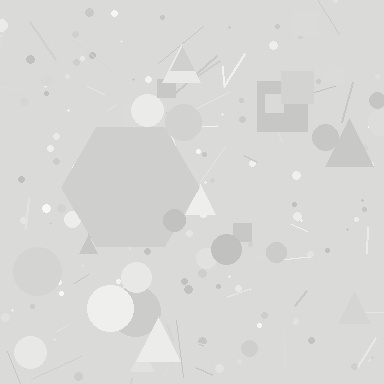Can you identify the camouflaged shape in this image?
The camouflaged shape is a hexagon.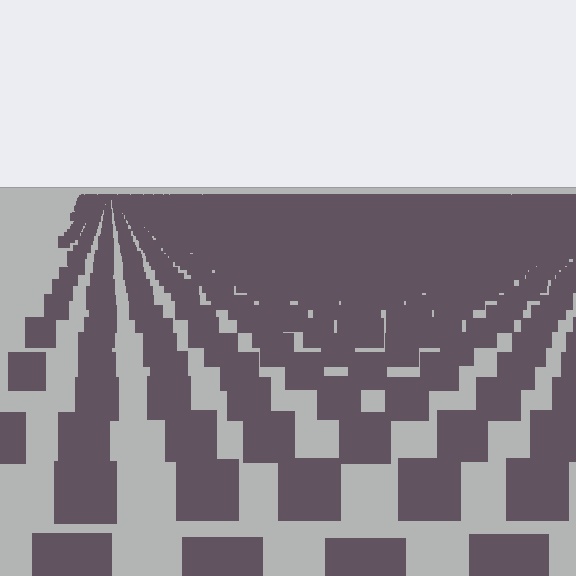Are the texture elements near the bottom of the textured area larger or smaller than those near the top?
Larger. Near the bottom, elements are closer to the viewer and appear at a bigger on-screen size.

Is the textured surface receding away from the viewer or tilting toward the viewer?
The surface is receding away from the viewer. Texture elements get smaller and denser toward the top.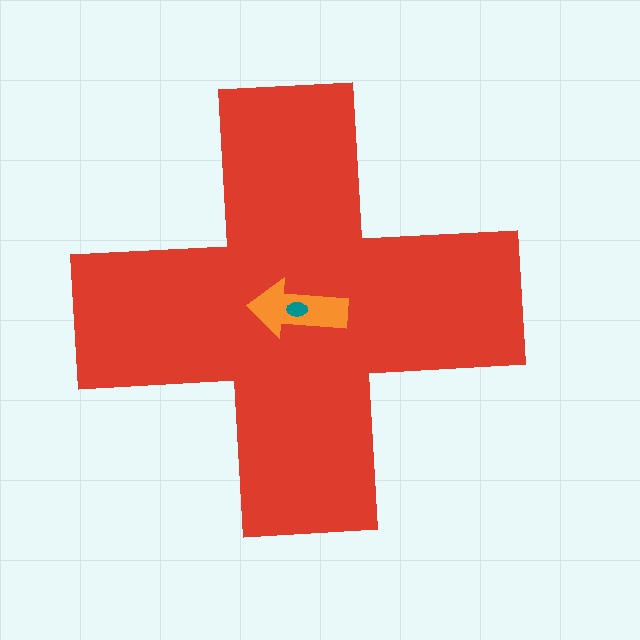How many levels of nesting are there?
3.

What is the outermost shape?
The red cross.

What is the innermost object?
The teal ellipse.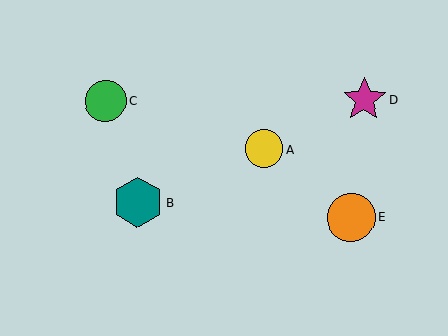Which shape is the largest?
The teal hexagon (labeled B) is the largest.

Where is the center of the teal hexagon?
The center of the teal hexagon is at (138, 202).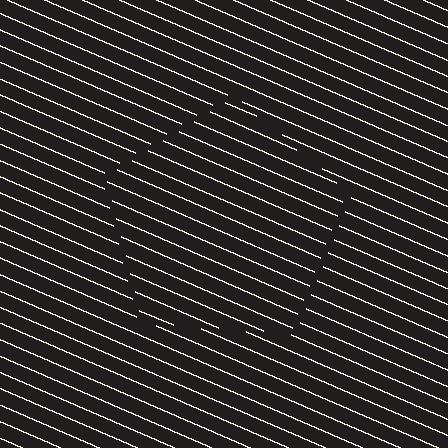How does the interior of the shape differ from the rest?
The interior of the shape contains the same grating, shifted by half a period — the contour is defined by the phase discontinuity where line-ends from the inner and outer gratings abut.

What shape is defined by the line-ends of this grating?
An illusory pentagon. The interior of the shape contains the same grating, shifted by half a period — the contour is defined by the phase discontinuity where line-ends from the inner and outer gratings abut.